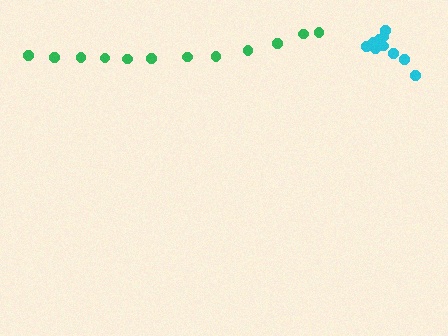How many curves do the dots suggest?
There are 2 distinct paths.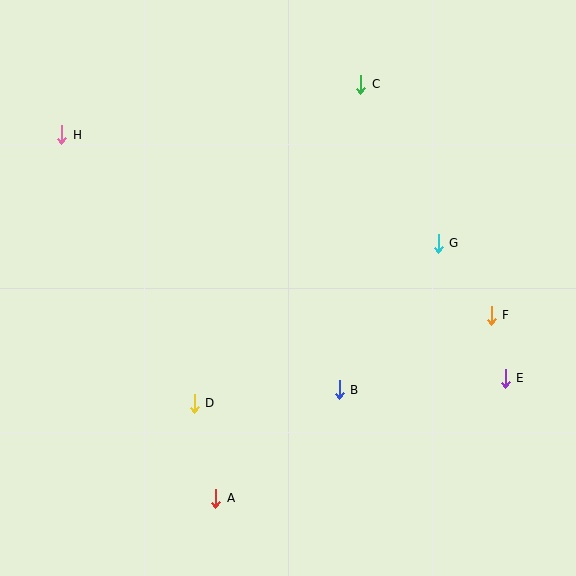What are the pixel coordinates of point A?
Point A is at (216, 498).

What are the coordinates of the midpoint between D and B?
The midpoint between D and B is at (267, 397).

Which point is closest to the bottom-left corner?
Point A is closest to the bottom-left corner.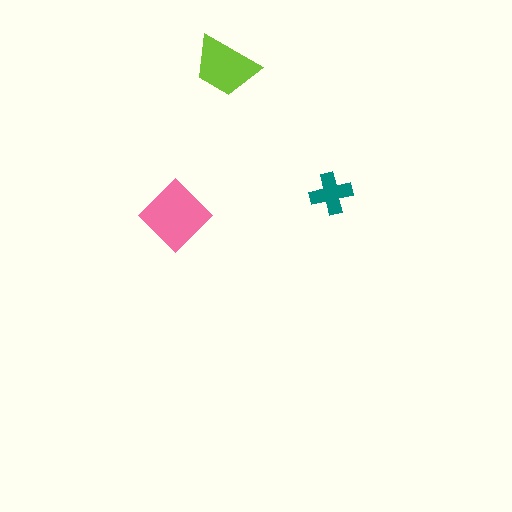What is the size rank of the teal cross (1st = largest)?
3rd.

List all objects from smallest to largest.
The teal cross, the lime trapezoid, the pink diamond.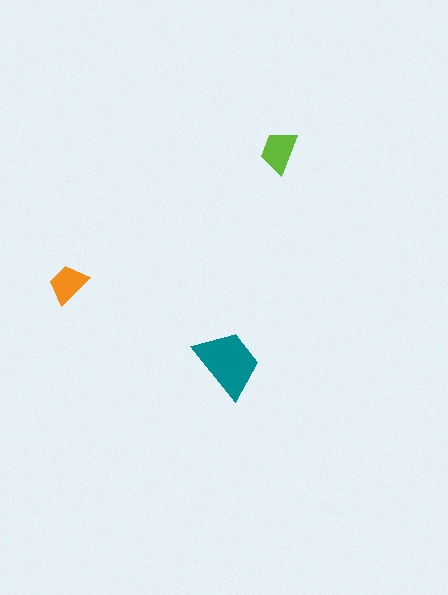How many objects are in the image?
There are 3 objects in the image.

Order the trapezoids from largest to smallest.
the teal one, the lime one, the orange one.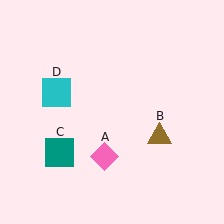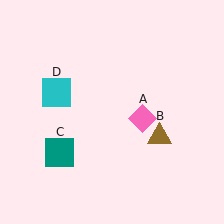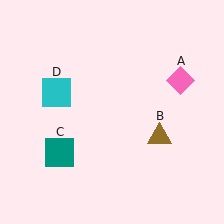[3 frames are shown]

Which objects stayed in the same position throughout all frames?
Brown triangle (object B) and teal square (object C) and cyan square (object D) remained stationary.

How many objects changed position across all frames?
1 object changed position: pink diamond (object A).